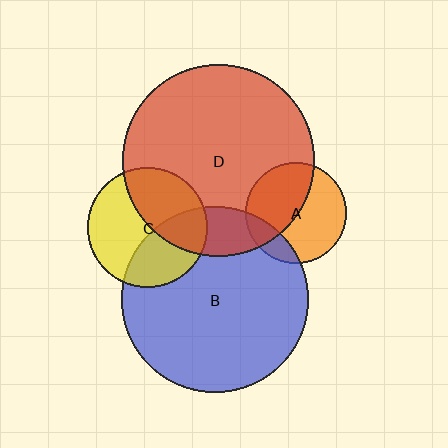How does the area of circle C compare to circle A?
Approximately 1.4 times.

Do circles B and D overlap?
Yes.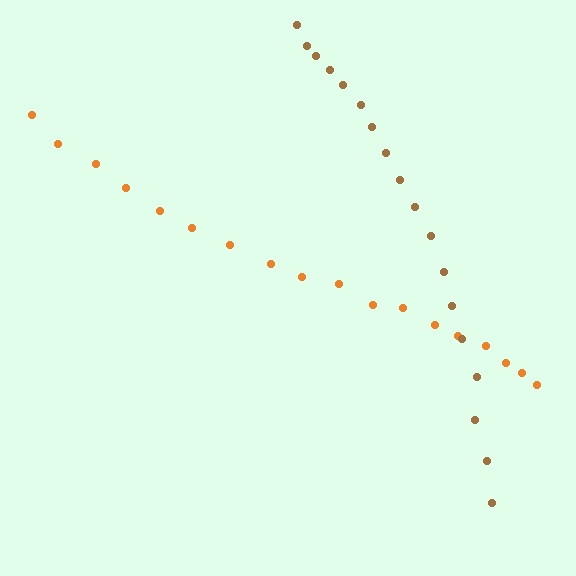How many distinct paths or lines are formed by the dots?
There are 2 distinct paths.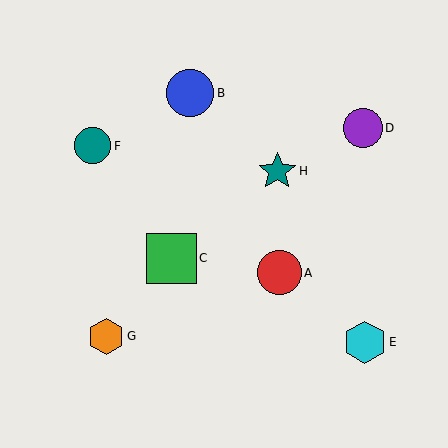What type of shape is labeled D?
Shape D is a purple circle.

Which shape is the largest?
The green square (labeled C) is the largest.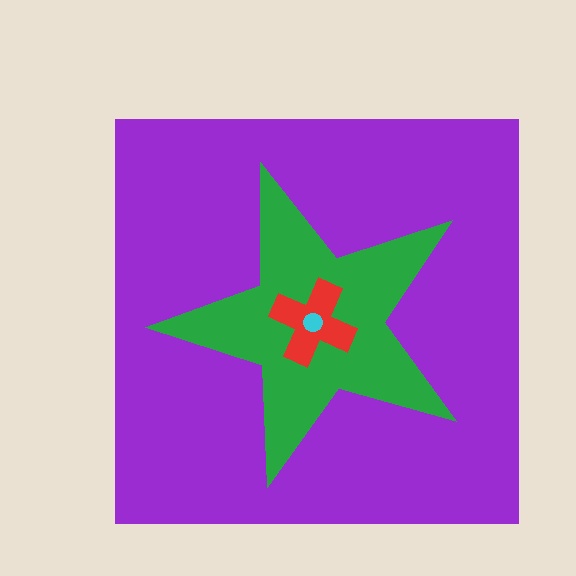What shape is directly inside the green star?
The red cross.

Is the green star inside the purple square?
Yes.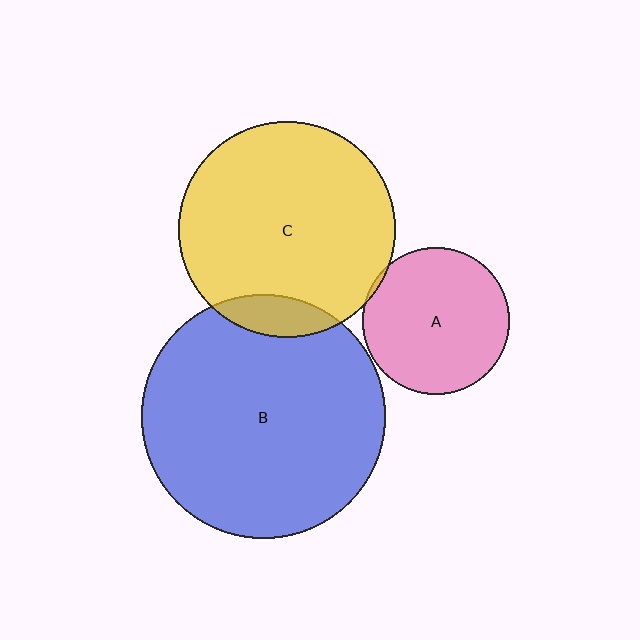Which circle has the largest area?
Circle B (blue).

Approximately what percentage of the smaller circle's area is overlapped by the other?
Approximately 5%.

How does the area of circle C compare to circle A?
Approximately 2.2 times.